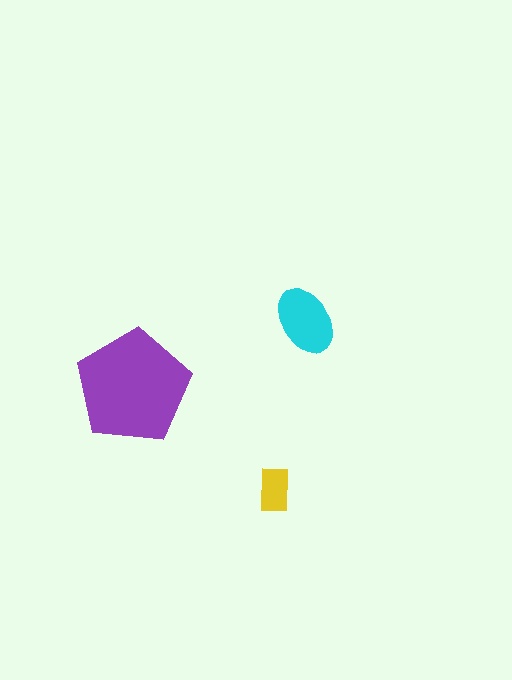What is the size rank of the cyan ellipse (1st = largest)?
2nd.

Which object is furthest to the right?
The cyan ellipse is rightmost.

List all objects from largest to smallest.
The purple pentagon, the cyan ellipse, the yellow rectangle.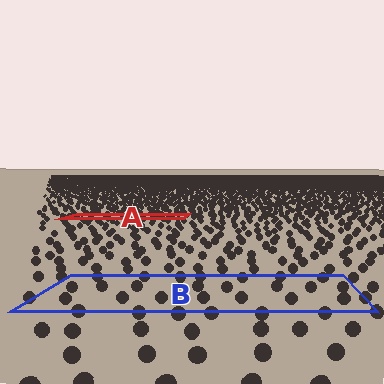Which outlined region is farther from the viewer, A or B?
Region A is farther from the viewer — the texture elements inside it appear smaller and more densely packed.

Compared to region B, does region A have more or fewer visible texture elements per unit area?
Region A has more texture elements per unit area — they are packed more densely because it is farther away.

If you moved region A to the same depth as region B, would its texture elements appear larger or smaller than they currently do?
They would appear larger. At a closer depth, the same texture elements are projected at a bigger on-screen size.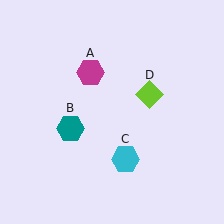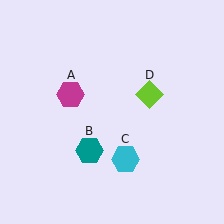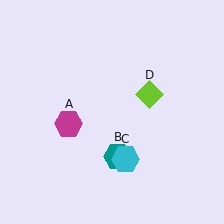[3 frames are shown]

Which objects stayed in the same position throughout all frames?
Cyan hexagon (object C) and lime diamond (object D) remained stationary.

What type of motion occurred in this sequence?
The magenta hexagon (object A), teal hexagon (object B) rotated counterclockwise around the center of the scene.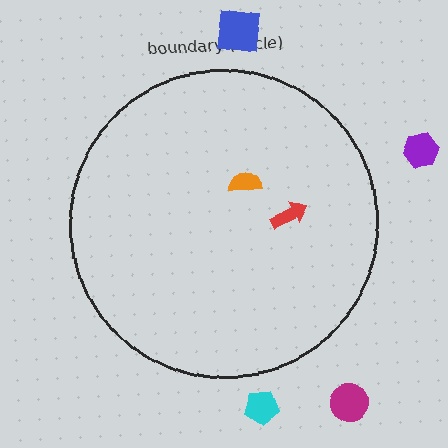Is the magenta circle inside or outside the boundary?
Outside.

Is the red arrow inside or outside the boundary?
Inside.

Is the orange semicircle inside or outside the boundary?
Inside.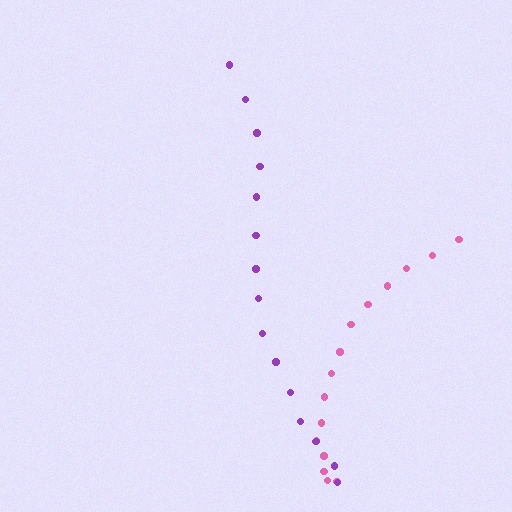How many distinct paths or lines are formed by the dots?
There are 2 distinct paths.